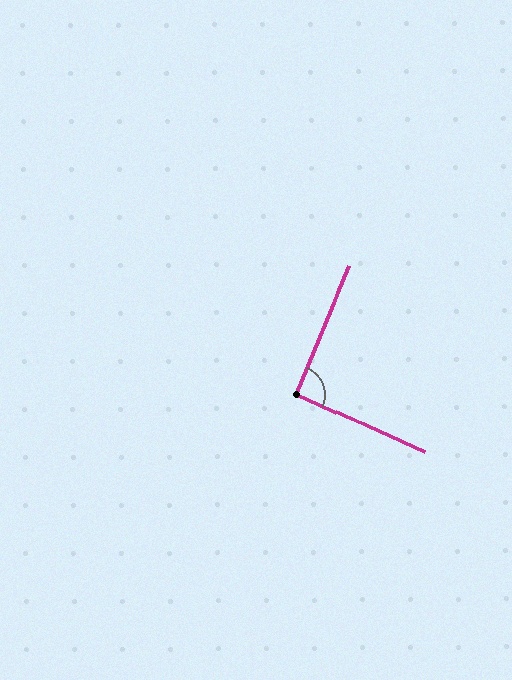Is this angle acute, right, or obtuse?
It is approximately a right angle.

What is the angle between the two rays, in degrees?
Approximately 92 degrees.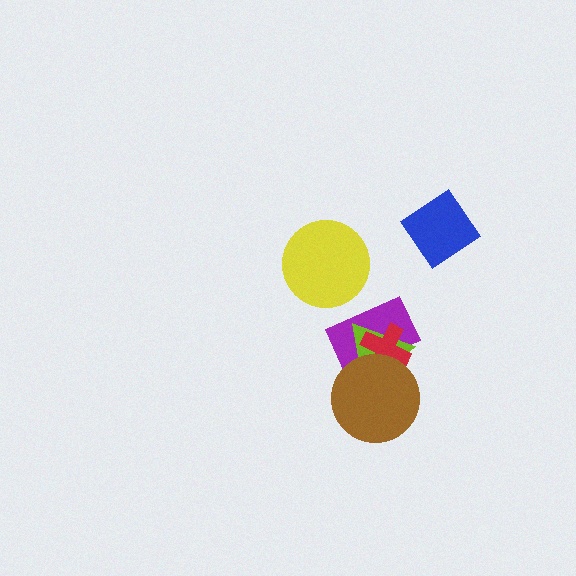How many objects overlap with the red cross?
3 objects overlap with the red cross.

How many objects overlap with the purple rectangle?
3 objects overlap with the purple rectangle.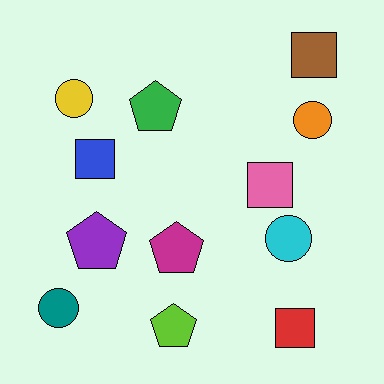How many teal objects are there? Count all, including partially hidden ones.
There is 1 teal object.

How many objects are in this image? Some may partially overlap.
There are 12 objects.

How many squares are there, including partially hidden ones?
There are 4 squares.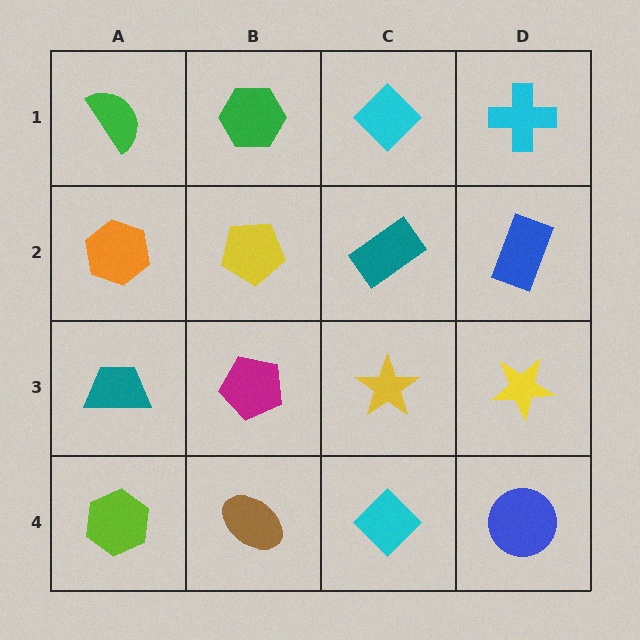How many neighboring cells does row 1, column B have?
3.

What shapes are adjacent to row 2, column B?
A green hexagon (row 1, column B), a magenta pentagon (row 3, column B), an orange hexagon (row 2, column A), a teal rectangle (row 2, column C).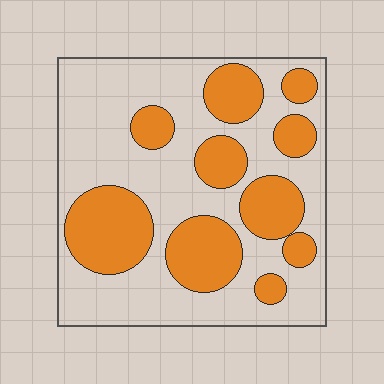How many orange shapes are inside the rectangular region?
10.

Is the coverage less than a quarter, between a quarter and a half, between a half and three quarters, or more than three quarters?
Between a quarter and a half.